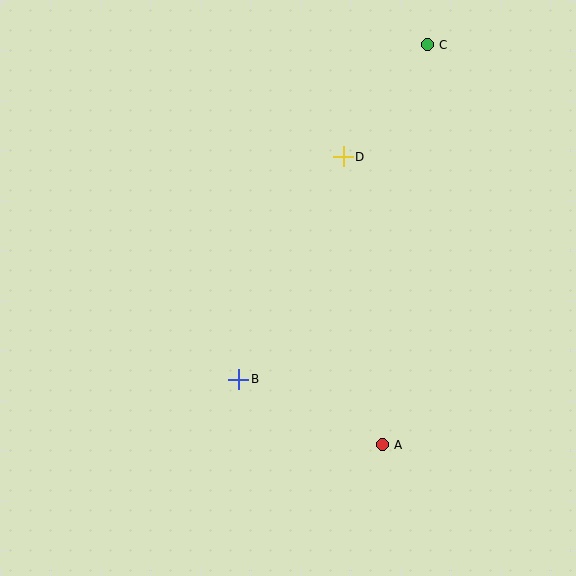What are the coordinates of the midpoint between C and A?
The midpoint between C and A is at (405, 245).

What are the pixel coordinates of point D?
Point D is at (343, 157).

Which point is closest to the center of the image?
Point B at (239, 379) is closest to the center.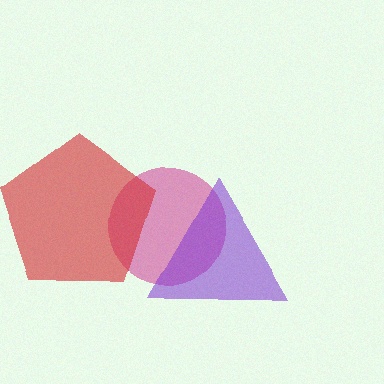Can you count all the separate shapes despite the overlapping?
Yes, there are 3 separate shapes.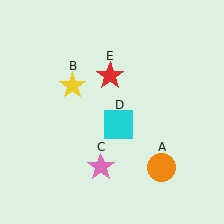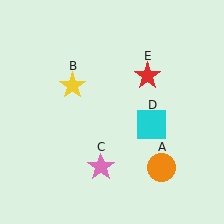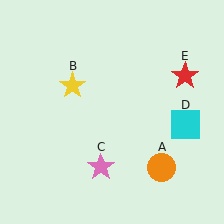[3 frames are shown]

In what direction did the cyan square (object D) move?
The cyan square (object D) moved right.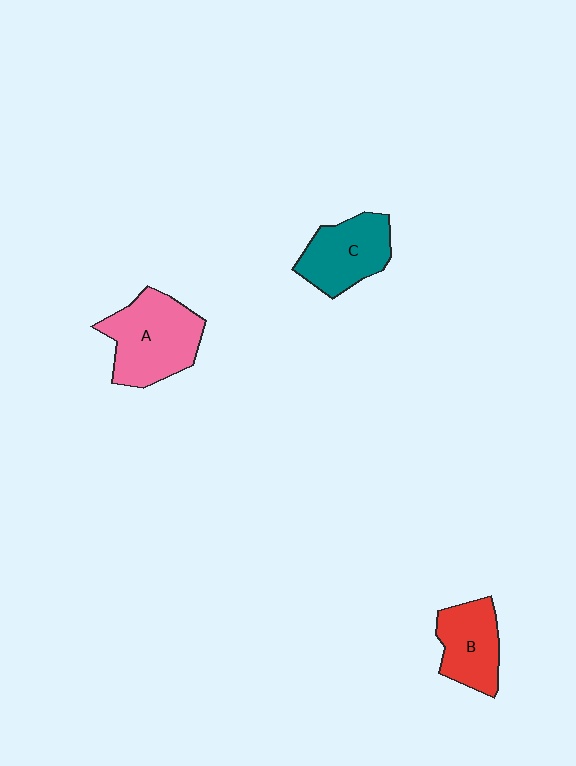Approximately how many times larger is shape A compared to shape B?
Approximately 1.4 times.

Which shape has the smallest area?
Shape B (red).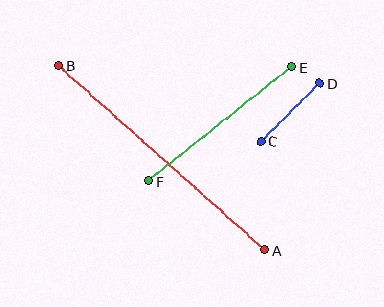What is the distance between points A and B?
The distance is approximately 276 pixels.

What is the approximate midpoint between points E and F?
The midpoint is at approximately (220, 124) pixels.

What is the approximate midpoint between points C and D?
The midpoint is at approximately (290, 112) pixels.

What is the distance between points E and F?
The distance is approximately 183 pixels.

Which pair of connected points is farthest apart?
Points A and B are farthest apart.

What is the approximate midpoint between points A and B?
The midpoint is at approximately (162, 158) pixels.